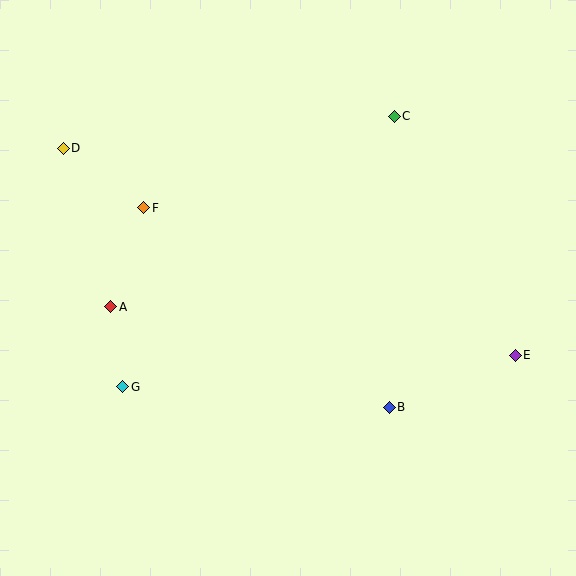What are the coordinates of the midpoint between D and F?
The midpoint between D and F is at (104, 178).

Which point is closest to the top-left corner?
Point D is closest to the top-left corner.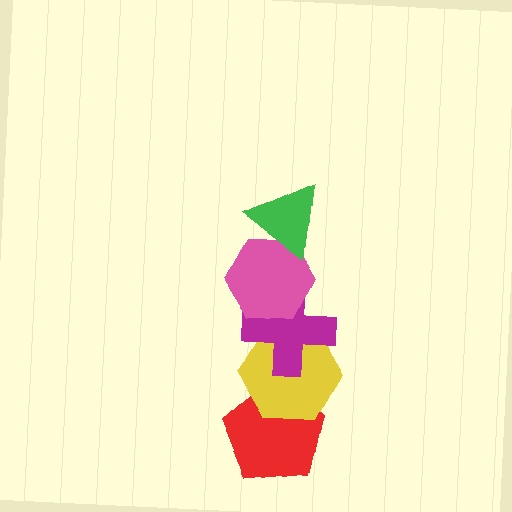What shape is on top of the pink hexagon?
The green triangle is on top of the pink hexagon.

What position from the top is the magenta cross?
The magenta cross is 3rd from the top.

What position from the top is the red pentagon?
The red pentagon is 5th from the top.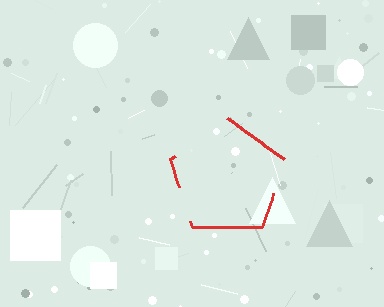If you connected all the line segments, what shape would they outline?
They would outline a pentagon.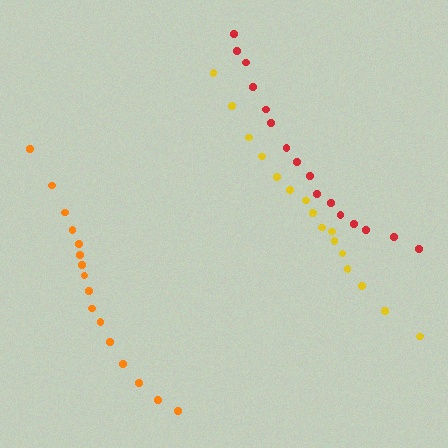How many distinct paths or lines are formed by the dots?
There are 3 distinct paths.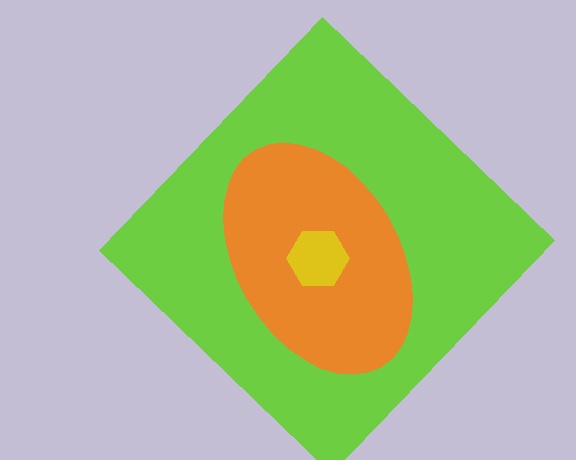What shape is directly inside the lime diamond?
The orange ellipse.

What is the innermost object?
The yellow hexagon.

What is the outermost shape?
The lime diamond.